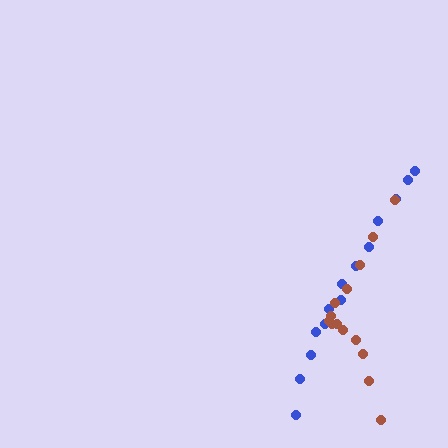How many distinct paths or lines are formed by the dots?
There are 2 distinct paths.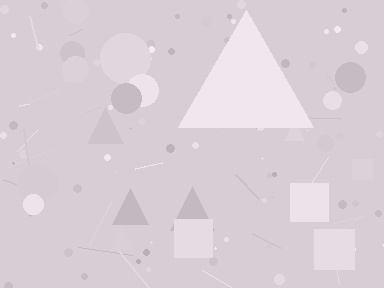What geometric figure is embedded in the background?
A triangle is embedded in the background.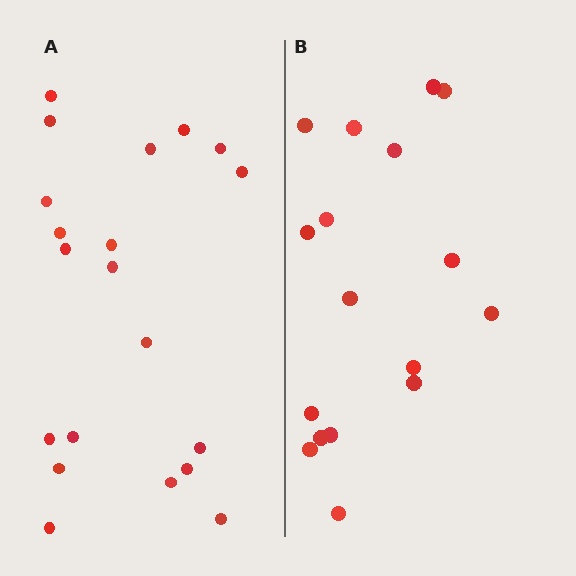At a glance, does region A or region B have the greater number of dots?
Region A (the left region) has more dots.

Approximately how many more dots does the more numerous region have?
Region A has just a few more — roughly 2 or 3 more dots than region B.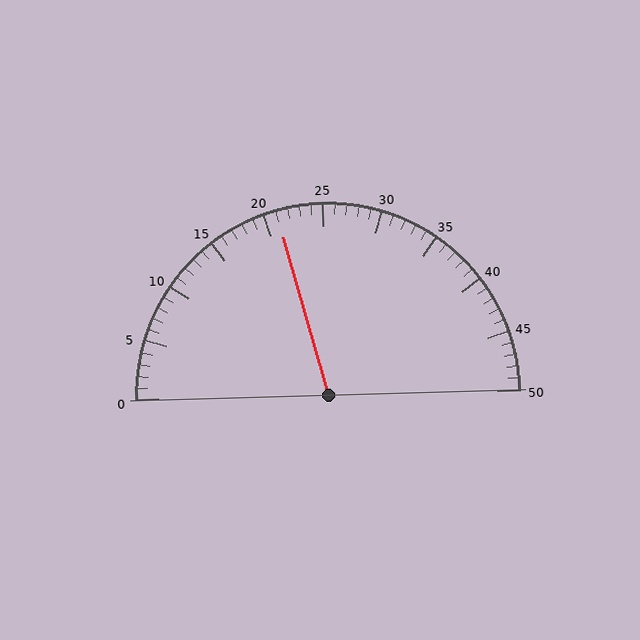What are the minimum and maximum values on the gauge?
The gauge ranges from 0 to 50.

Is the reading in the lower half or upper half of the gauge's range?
The reading is in the lower half of the range (0 to 50).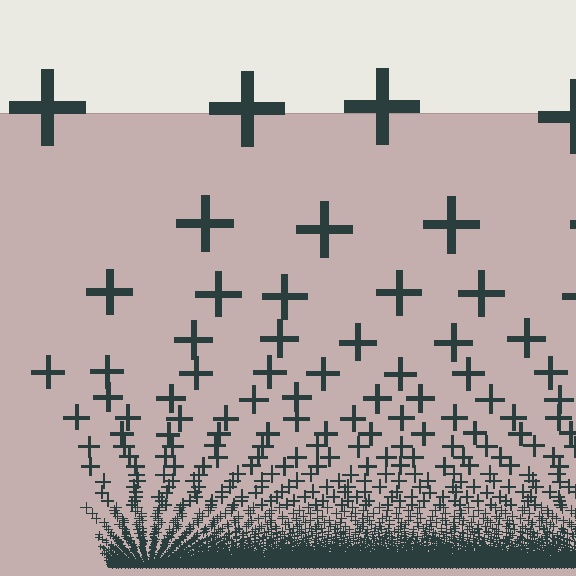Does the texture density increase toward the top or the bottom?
Density increases toward the bottom.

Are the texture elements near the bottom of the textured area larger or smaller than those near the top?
Smaller. The gradient is inverted — elements near the bottom are smaller and denser.